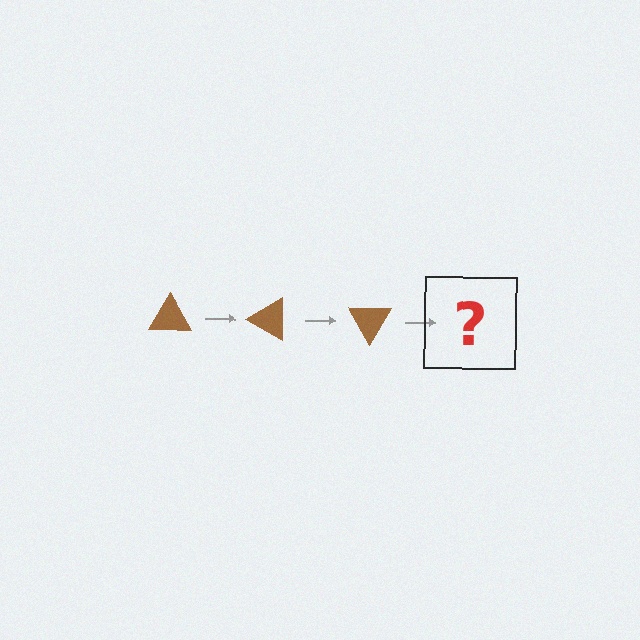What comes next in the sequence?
The next element should be a brown triangle rotated 90 degrees.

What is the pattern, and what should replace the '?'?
The pattern is that the triangle rotates 30 degrees each step. The '?' should be a brown triangle rotated 90 degrees.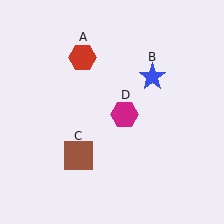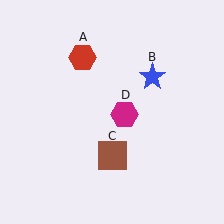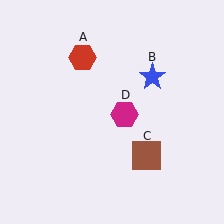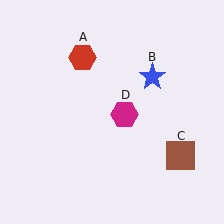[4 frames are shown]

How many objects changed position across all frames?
1 object changed position: brown square (object C).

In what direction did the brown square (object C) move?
The brown square (object C) moved right.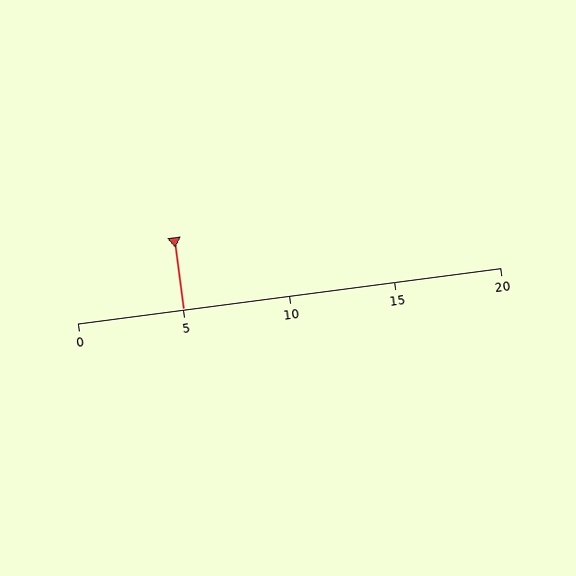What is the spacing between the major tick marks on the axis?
The major ticks are spaced 5 apart.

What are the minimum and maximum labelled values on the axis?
The axis runs from 0 to 20.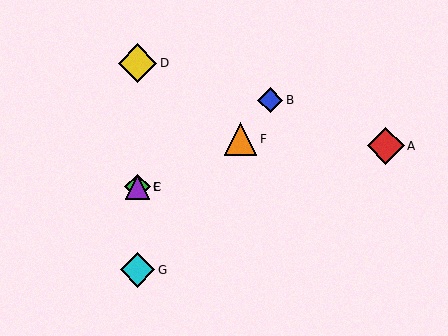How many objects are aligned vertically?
4 objects (C, D, E, G) are aligned vertically.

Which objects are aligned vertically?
Objects C, D, E, G are aligned vertically.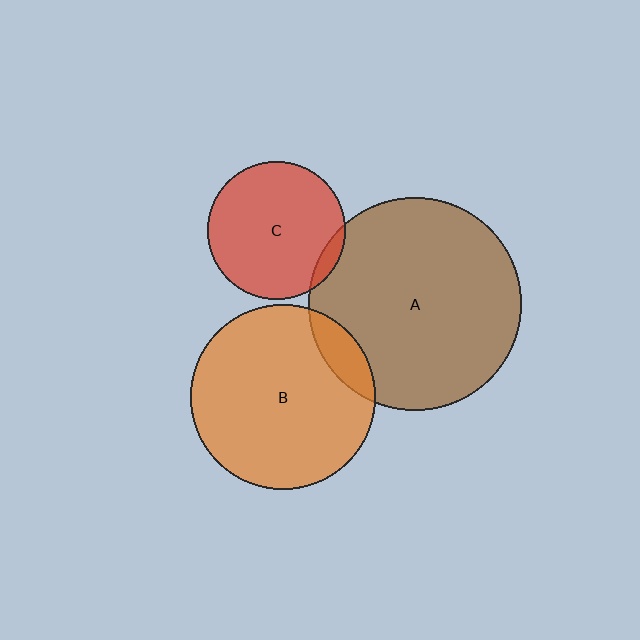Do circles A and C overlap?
Yes.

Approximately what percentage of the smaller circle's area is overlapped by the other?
Approximately 5%.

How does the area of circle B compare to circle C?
Approximately 1.8 times.